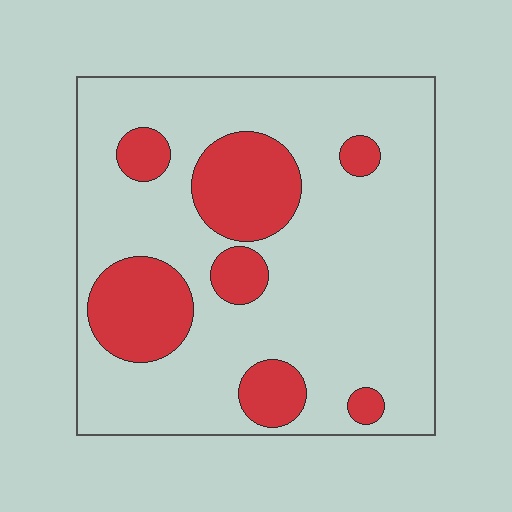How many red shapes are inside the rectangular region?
7.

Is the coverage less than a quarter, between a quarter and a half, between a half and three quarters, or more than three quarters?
Less than a quarter.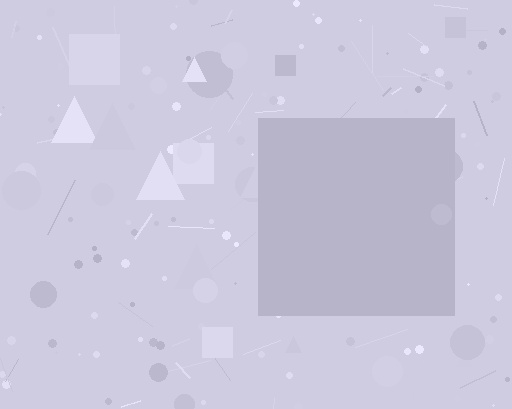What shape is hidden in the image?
A square is hidden in the image.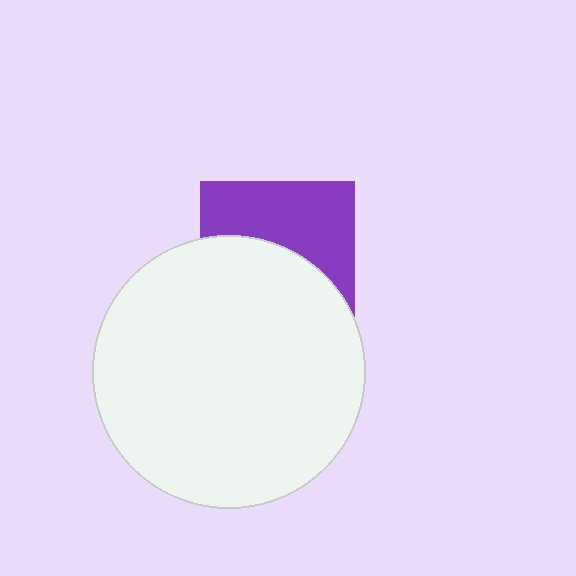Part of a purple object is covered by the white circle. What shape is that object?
It is a square.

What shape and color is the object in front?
The object in front is a white circle.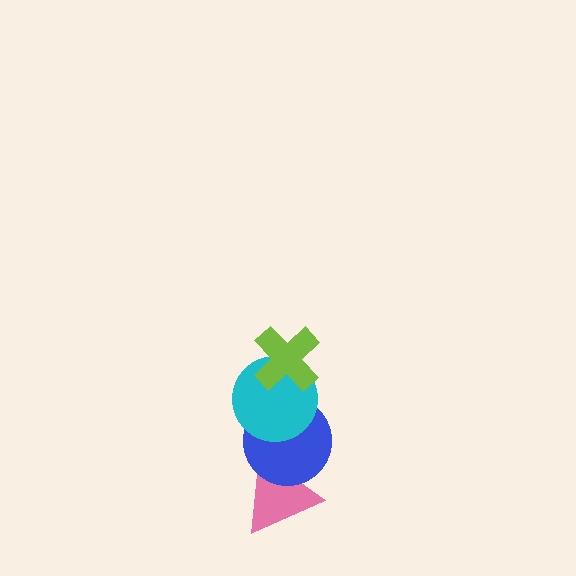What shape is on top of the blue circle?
The cyan circle is on top of the blue circle.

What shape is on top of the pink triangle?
The blue circle is on top of the pink triangle.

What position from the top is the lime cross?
The lime cross is 1st from the top.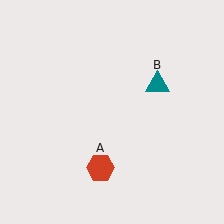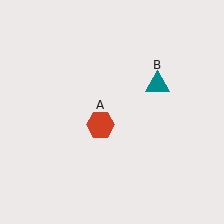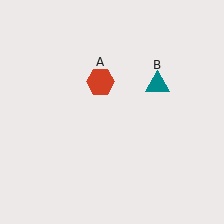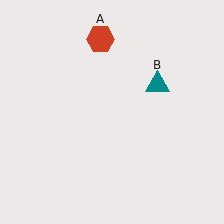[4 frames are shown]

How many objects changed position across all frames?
1 object changed position: red hexagon (object A).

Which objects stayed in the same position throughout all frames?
Teal triangle (object B) remained stationary.